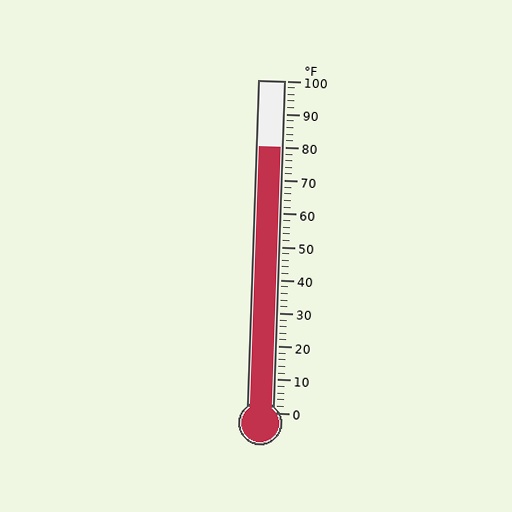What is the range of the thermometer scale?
The thermometer scale ranges from 0°F to 100°F.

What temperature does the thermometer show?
The thermometer shows approximately 80°F.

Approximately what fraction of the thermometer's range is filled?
The thermometer is filled to approximately 80% of its range.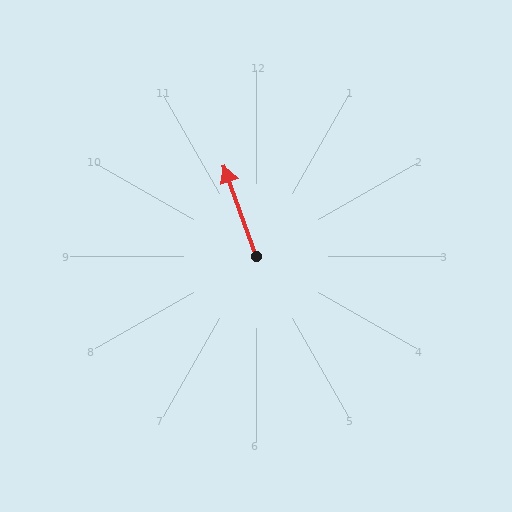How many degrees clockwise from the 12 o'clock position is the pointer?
Approximately 340 degrees.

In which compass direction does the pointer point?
North.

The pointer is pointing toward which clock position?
Roughly 11 o'clock.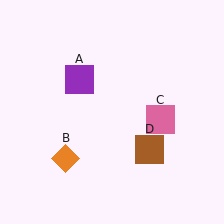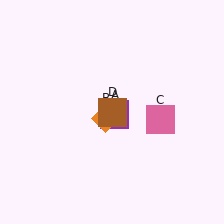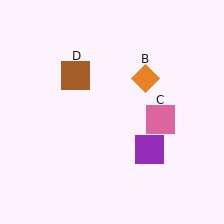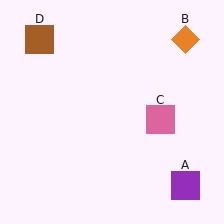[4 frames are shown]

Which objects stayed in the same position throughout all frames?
Pink square (object C) remained stationary.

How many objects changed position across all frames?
3 objects changed position: purple square (object A), orange diamond (object B), brown square (object D).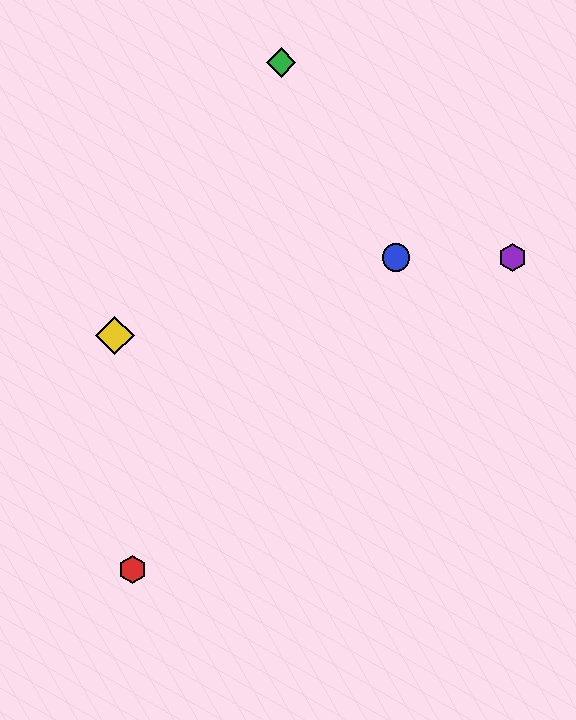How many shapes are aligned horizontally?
2 shapes (the blue circle, the purple hexagon) are aligned horizontally.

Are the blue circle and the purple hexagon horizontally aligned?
Yes, both are at y≈258.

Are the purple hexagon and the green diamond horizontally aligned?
No, the purple hexagon is at y≈258 and the green diamond is at y≈63.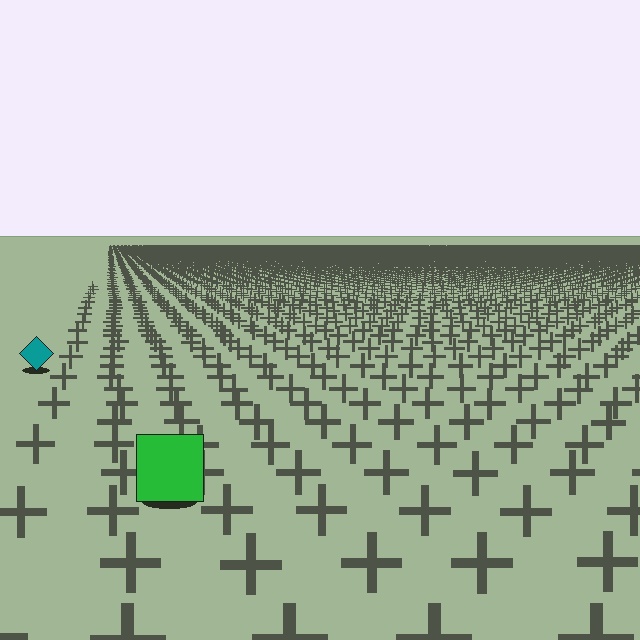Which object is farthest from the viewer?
The teal diamond is farthest from the viewer. It appears smaller and the ground texture around it is denser.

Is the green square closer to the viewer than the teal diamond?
Yes. The green square is closer — you can tell from the texture gradient: the ground texture is coarser near it.